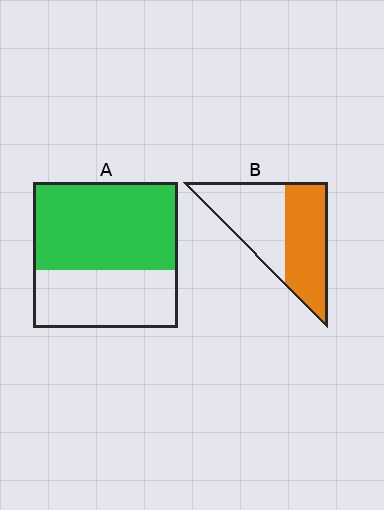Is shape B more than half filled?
Roughly half.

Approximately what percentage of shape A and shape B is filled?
A is approximately 60% and B is approximately 50%.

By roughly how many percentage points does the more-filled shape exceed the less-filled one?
By roughly 10 percentage points (A over B).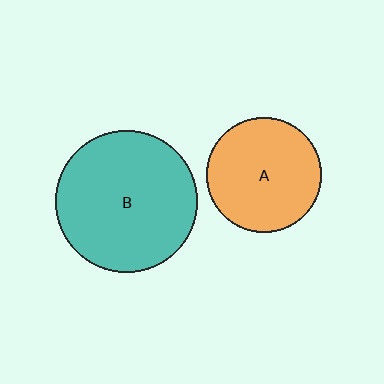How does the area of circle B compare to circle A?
Approximately 1.5 times.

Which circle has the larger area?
Circle B (teal).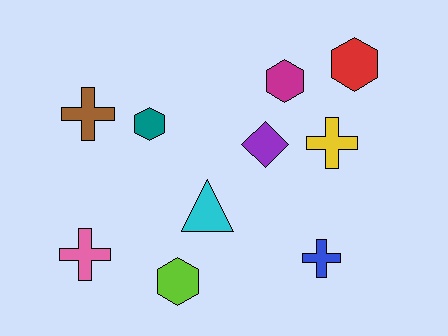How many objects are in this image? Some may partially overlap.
There are 10 objects.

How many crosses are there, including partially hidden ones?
There are 4 crosses.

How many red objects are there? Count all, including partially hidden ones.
There is 1 red object.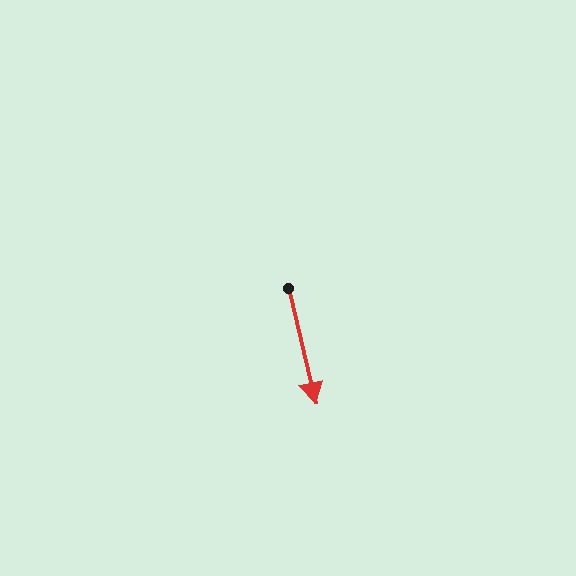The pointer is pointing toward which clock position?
Roughly 6 o'clock.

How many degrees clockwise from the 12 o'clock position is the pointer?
Approximately 167 degrees.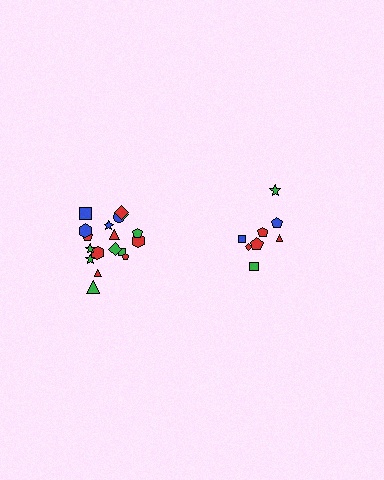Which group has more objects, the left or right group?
The left group.